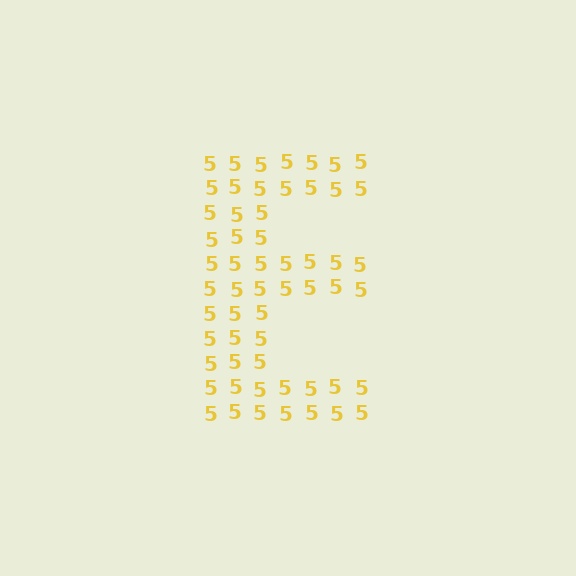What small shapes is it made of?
It is made of small digit 5's.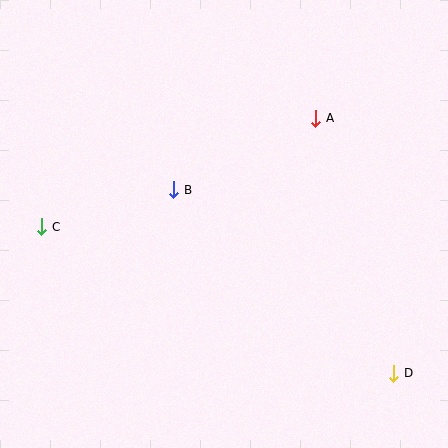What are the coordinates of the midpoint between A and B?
The midpoint between A and B is at (245, 154).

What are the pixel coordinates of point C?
Point C is at (42, 227).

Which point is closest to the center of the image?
Point B at (174, 190) is closest to the center.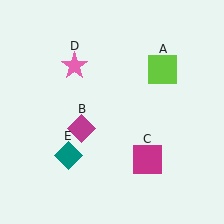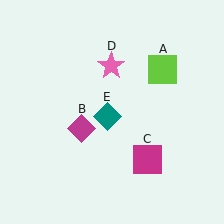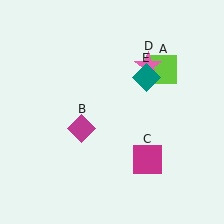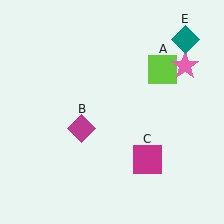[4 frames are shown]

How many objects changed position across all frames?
2 objects changed position: pink star (object D), teal diamond (object E).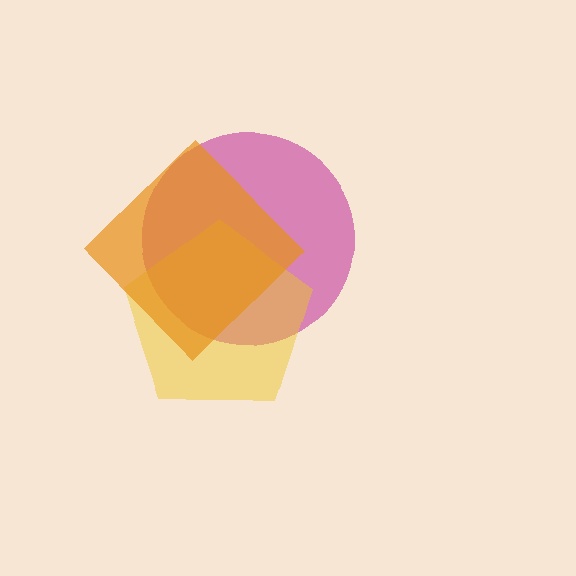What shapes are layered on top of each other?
The layered shapes are: a magenta circle, a yellow pentagon, an orange diamond.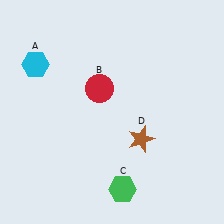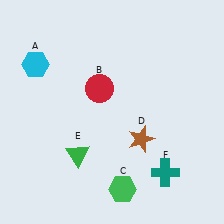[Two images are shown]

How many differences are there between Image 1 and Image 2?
There are 2 differences between the two images.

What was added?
A green triangle (E), a teal cross (F) were added in Image 2.